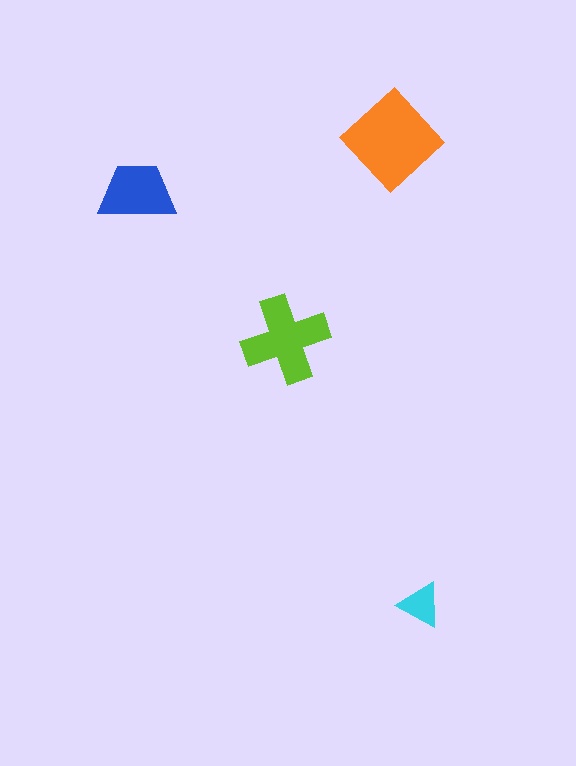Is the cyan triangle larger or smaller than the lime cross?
Smaller.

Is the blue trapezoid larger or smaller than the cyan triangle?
Larger.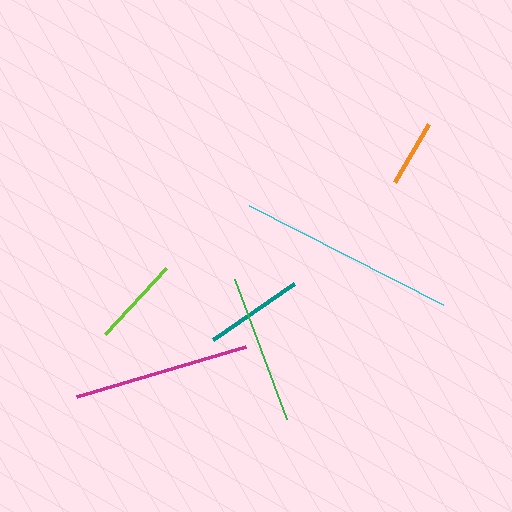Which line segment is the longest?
The cyan line is the longest at approximately 218 pixels.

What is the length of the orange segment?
The orange segment is approximately 68 pixels long.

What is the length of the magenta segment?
The magenta segment is approximately 176 pixels long.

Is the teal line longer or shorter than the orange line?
The teal line is longer than the orange line.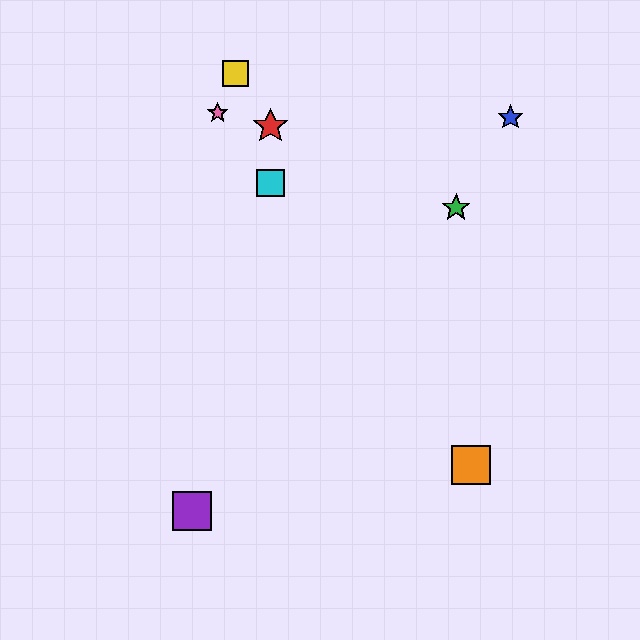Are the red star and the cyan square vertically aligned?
Yes, both are at x≈270.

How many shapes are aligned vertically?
2 shapes (the red star, the cyan square) are aligned vertically.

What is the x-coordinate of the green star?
The green star is at x≈456.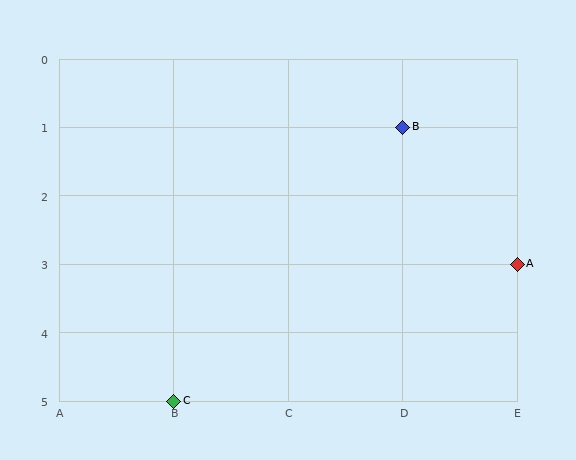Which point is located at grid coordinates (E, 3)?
Point A is at (E, 3).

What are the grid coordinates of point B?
Point B is at grid coordinates (D, 1).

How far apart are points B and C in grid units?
Points B and C are 2 columns and 4 rows apart (about 4.5 grid units diagonally).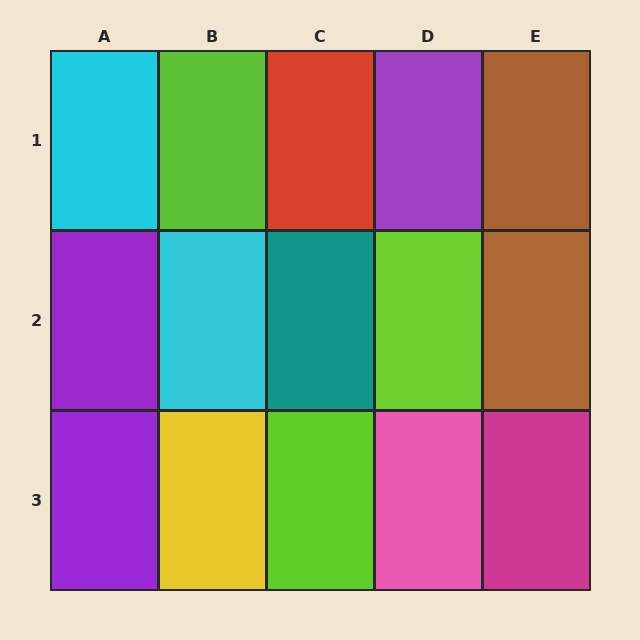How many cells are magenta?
1 cell is magenta.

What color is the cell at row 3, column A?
Purple.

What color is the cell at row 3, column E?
Magenta.